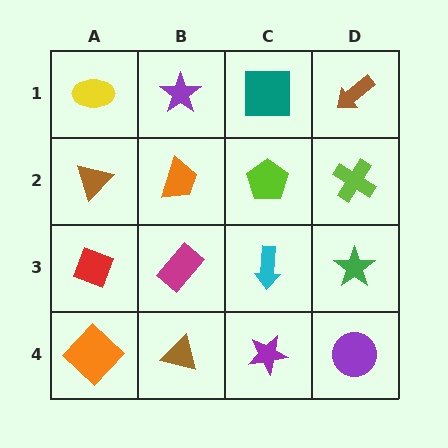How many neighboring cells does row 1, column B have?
3.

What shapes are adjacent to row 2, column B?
A purple star (row 1, column B), a magenta rectangle (row 3, column B), a brown triangle (row 2, column A), a lime pentagon (row 2, column C).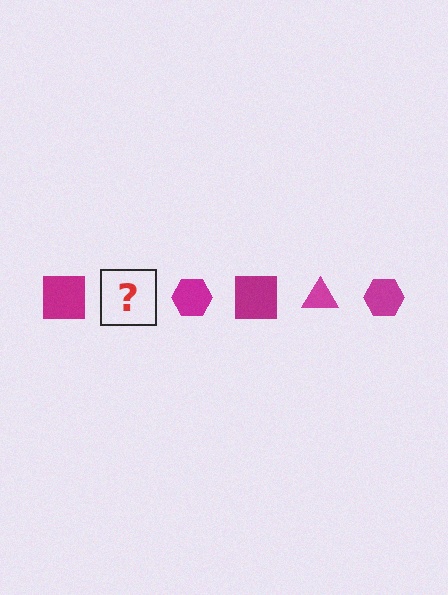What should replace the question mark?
The question mark should be replaced with a magenta triangle.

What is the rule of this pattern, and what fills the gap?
The rule is that the pattern cycles through square, triangle, hexagon shapes in magenta. The gap should be filled with a magenta triangle.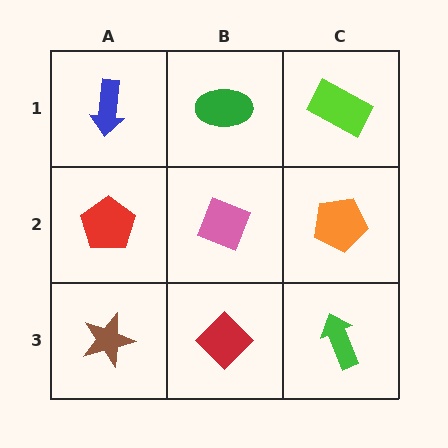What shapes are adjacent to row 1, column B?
A pink diamond (row 2, column B), a blue arrow (row 1, column A), a lime rectangle (row 1, column C).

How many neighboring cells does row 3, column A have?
2.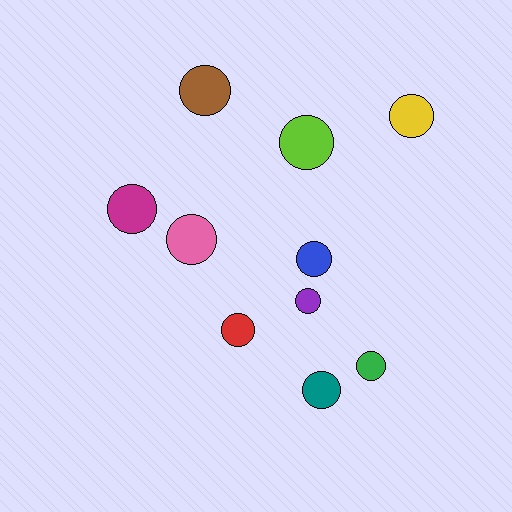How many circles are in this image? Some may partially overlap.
There are 10 circles.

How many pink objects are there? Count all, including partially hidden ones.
There is 1 pink object.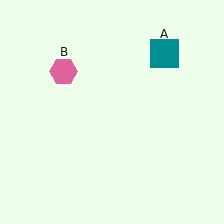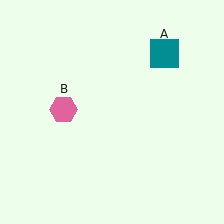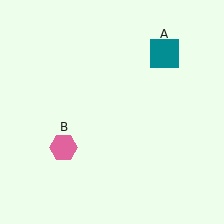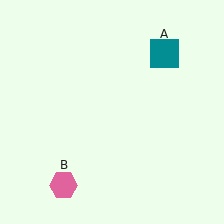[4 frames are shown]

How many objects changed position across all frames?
1 object changed position: pink hexagon (object B).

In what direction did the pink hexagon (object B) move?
The pink hexagon (object B) moved down.